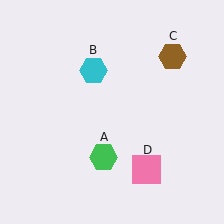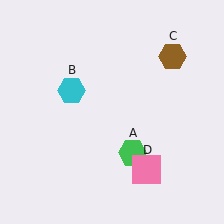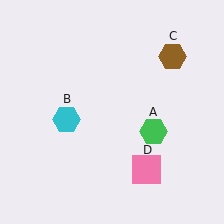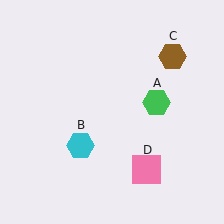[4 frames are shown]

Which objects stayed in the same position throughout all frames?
Brown hexagon (object C) and pink square (object D) remained stationary.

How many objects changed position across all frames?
2 objects changed position: green hexagon (object A), cyan hexagon (object B).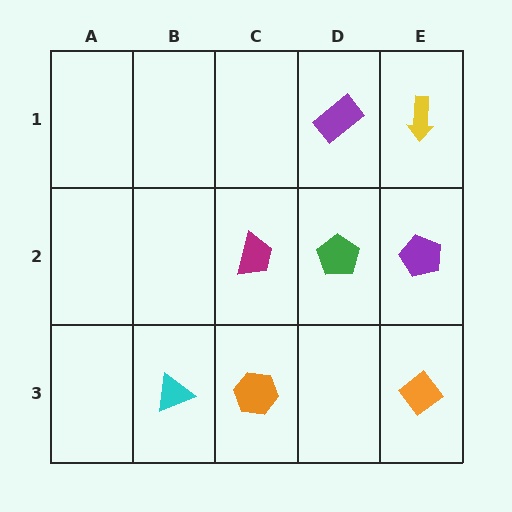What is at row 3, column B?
A cyan triangle.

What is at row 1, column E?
A yellow arrow.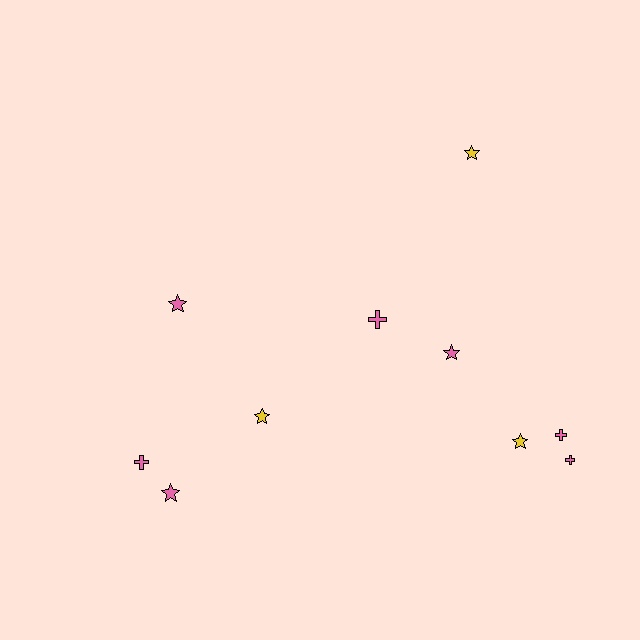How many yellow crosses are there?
There are no yellow crosses.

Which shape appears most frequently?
Star, with 6 objects.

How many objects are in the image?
There are 10 objects.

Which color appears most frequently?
Pink, with 7 objects.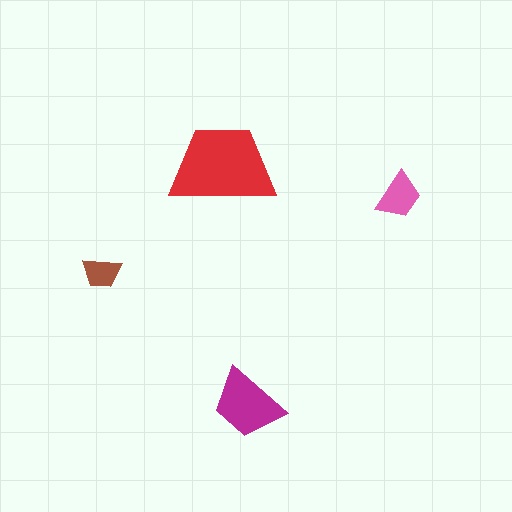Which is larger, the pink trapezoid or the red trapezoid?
The red one.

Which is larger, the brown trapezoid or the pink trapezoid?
The pink one.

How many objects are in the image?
There are 4 objects in the image.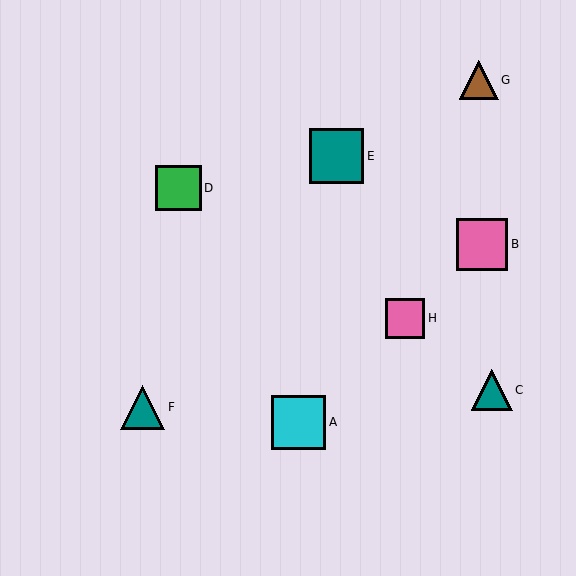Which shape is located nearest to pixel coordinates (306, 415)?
The cyan square (labeled A) at (298, 422) is nearest to that location.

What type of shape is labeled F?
Shape F is a teal triangle.